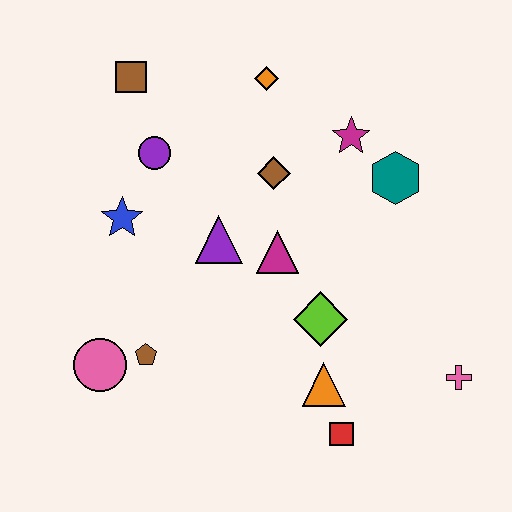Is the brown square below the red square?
No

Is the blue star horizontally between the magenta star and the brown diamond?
No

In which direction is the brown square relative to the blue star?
The brown square is above the blue star.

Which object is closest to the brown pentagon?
The pink circle is closest to the brown pentagon.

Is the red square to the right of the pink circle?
Yes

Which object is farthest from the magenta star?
The pink circle is farthest from the magenta star.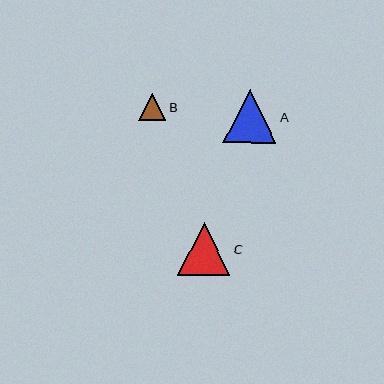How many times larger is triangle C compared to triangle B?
Triangle C is approximately 1.9 times the size of triangle B.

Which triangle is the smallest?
Triangle B is the smallest with a size of approximately 27 pixels.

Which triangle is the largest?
Triangle A is the largest with a size of approximately 53 pixels.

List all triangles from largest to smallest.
From largest to smallest: A, C, B.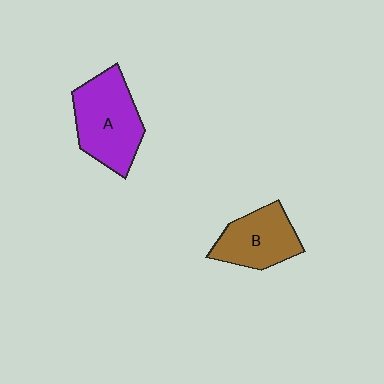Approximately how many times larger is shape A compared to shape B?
Approximately 1.3 times.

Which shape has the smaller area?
Shape B (brown).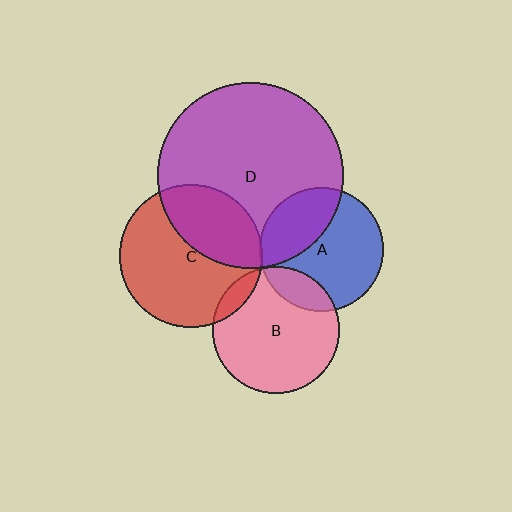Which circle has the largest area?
Circle D (purple).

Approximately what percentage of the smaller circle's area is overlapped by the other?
Approximately 10%.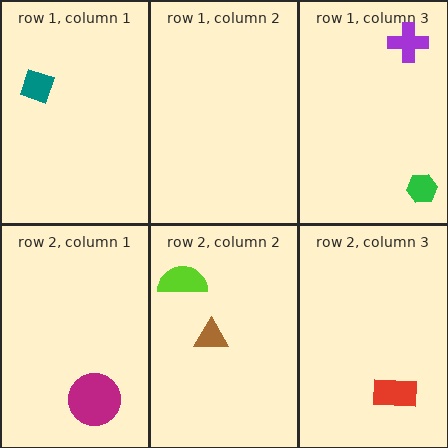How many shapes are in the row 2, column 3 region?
1.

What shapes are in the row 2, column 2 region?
The brown triangle, the lime semicircle.